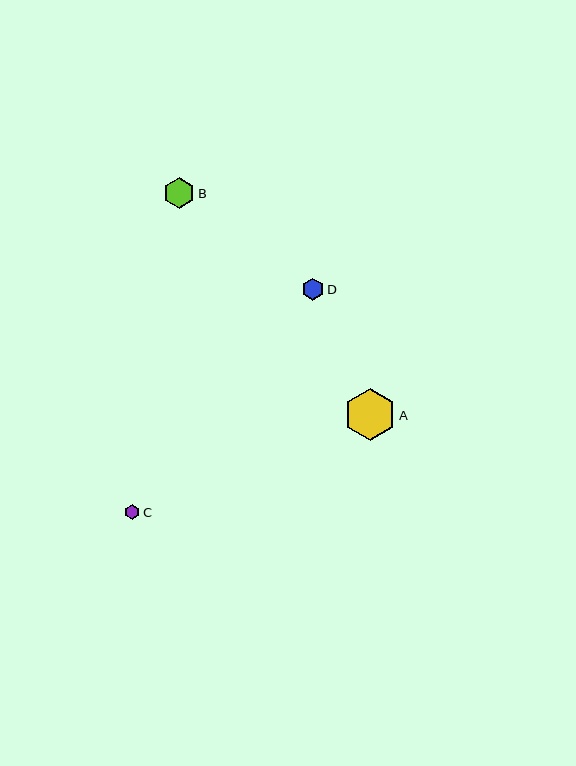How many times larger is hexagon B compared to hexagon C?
Hexagon B is approximately 2.1 times the size of hexagon C.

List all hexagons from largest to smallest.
From largest to smallest: A, B, D, C.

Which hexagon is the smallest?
Hexagon C is the smallest with a size of approximately 15 pixels.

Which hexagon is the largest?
Hexagon A is the largest with a size of approximately 52 pixels.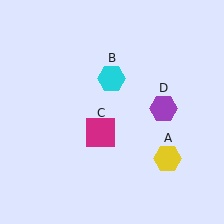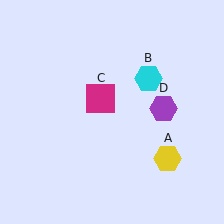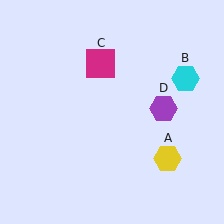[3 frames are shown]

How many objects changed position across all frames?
2 objects changed position: cyan hexagon (object B), magenta square (object C).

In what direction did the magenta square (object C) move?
The magenta square (object C) moved up.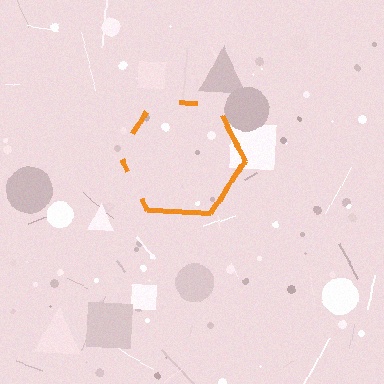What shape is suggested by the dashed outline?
The dashed outline suggests a hexagon.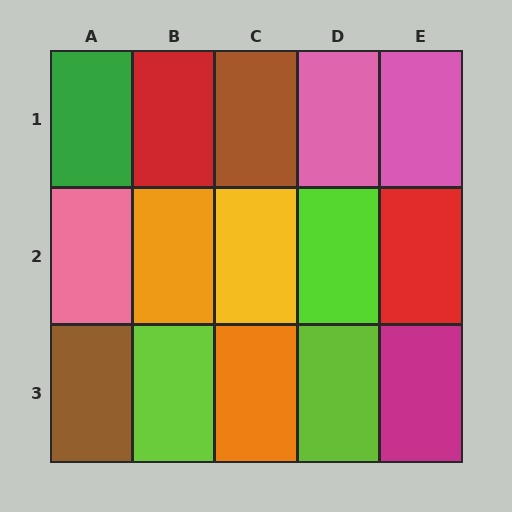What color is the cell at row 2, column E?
Red.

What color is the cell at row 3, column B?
Lime.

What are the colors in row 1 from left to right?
Green, red, brown, pink, pink.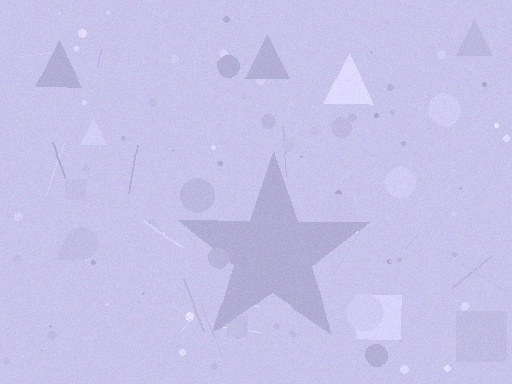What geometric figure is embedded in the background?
A star is embedded in the background.